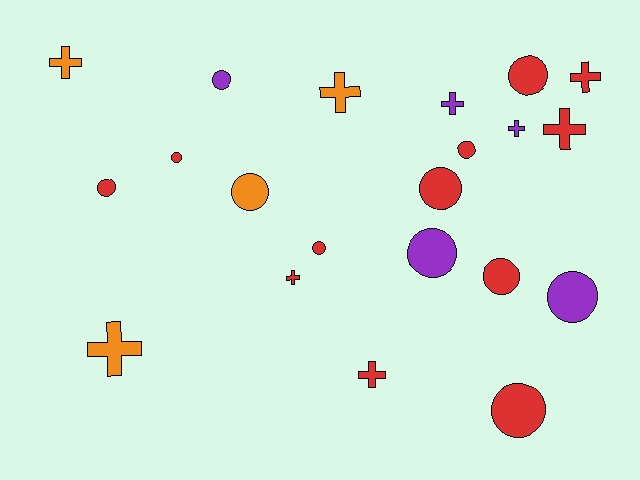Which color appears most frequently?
Red, with 12 objects.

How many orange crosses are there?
There are 3 orange crosses.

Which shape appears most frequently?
Circle, with 12 objects.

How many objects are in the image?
There are 21 objects.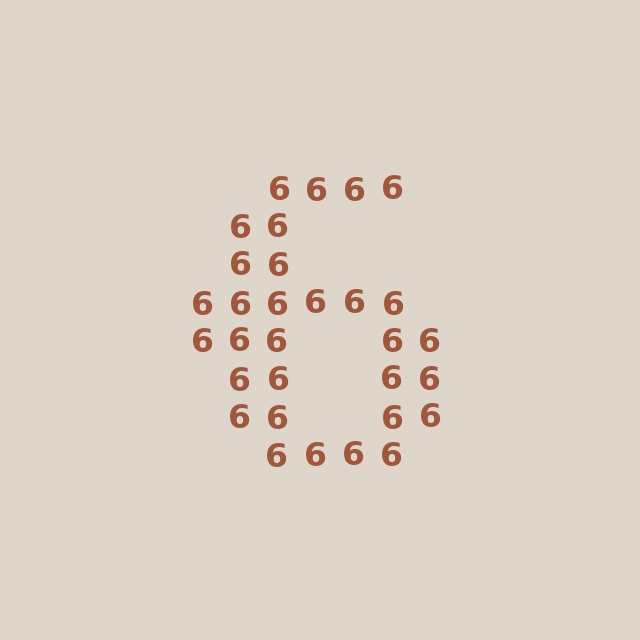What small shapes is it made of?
It is made of small digit 6's.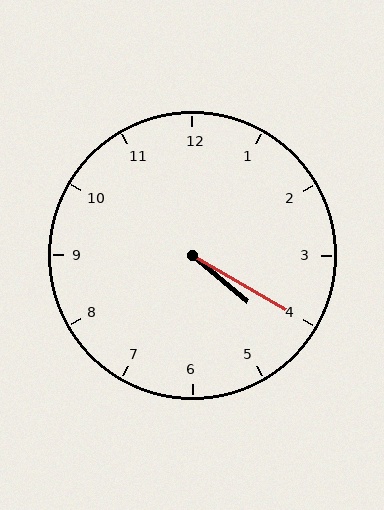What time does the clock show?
4:20.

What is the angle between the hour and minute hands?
Approximately 10 degrees.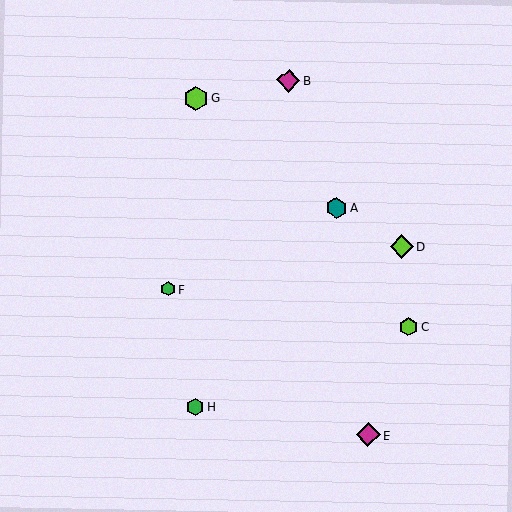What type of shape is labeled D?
Shape D is a lime diamond.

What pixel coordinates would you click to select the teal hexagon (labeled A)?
Click at (336, 208) to select the teal hexagon A.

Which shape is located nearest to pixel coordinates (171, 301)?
The green hexagon (labeled F) at (169, 289) is nearest to that location.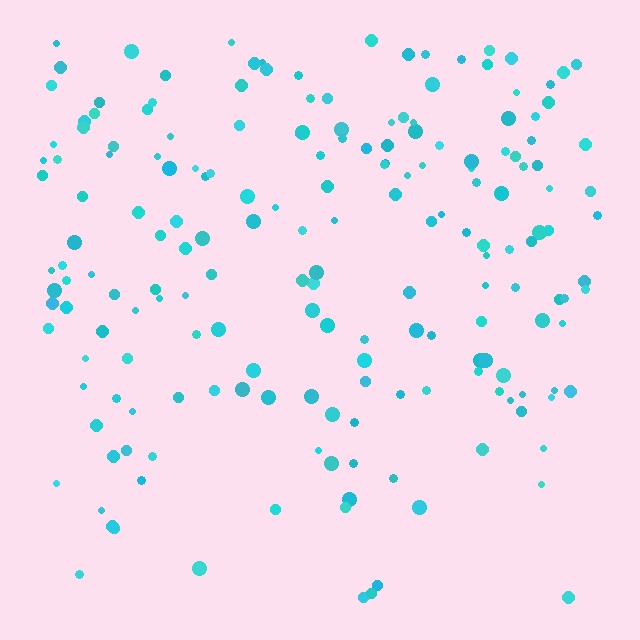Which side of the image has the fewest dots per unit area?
The bottom.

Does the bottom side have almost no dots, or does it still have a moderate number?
Still a moderate number, just noticeably fewer than the top.